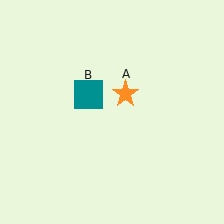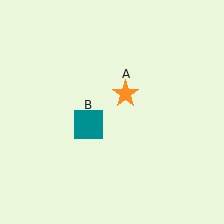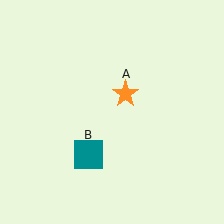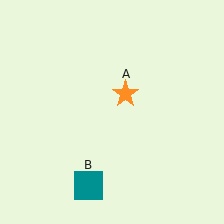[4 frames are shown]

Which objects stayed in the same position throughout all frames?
Orange star (object A) remained stationary.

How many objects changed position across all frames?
1 object changed position: teal square (object B).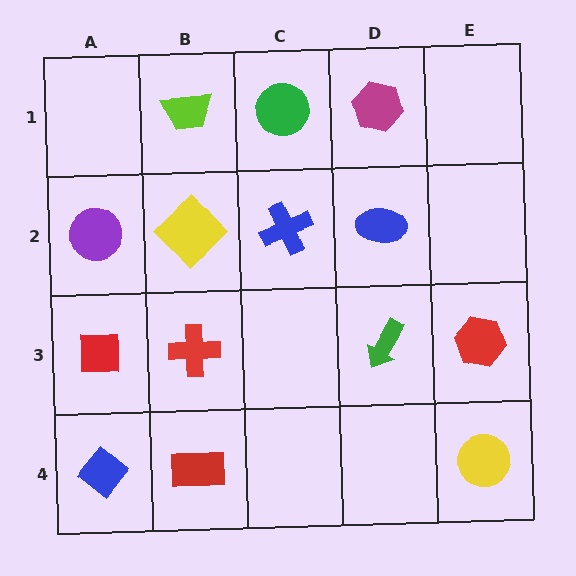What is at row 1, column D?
A magenta hexagon.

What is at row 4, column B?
A red rectangle.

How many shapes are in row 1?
3 shapes.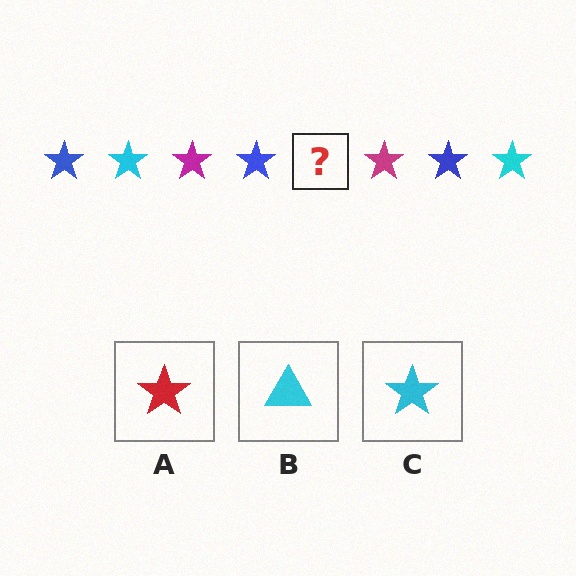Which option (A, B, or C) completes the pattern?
C.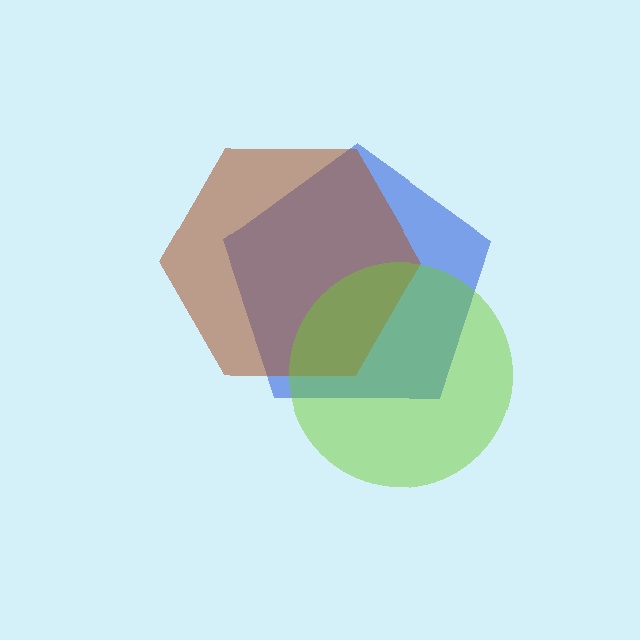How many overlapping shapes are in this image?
There are 3 overlapping shapes in the image.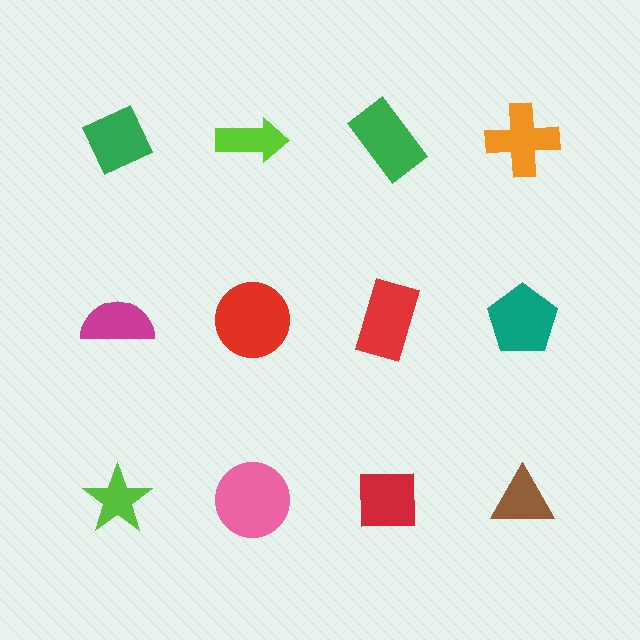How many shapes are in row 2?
4 shapes.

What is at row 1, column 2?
A lime arrow.